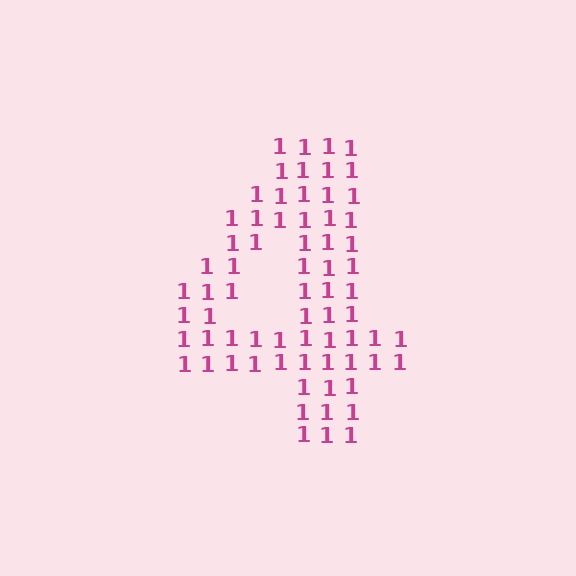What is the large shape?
The large shape is the digit 4.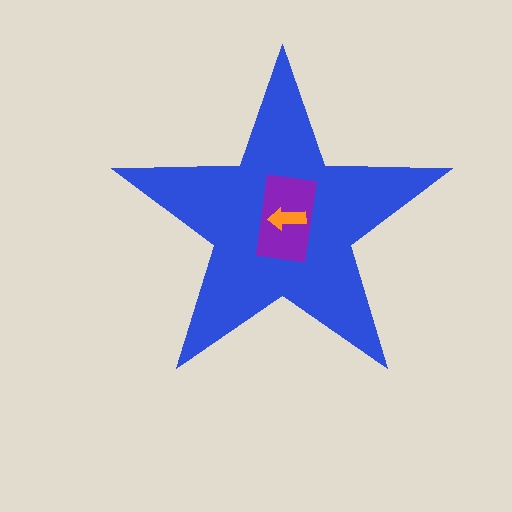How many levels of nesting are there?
3.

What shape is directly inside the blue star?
The purple rectangle.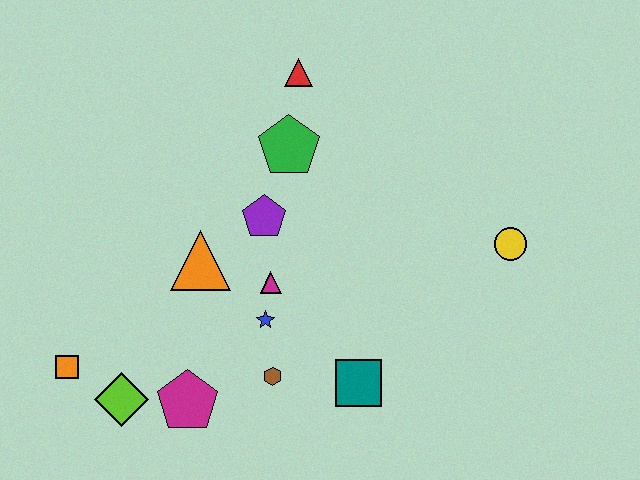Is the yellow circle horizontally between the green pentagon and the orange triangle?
No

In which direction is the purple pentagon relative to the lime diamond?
The purple pentagon is above the lime diamond.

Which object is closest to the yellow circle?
The teal square is closest to the yellow circle.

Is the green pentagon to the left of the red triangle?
Yes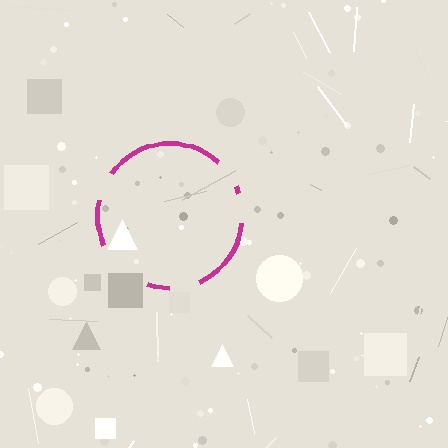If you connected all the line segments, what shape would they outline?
They would outline a circle.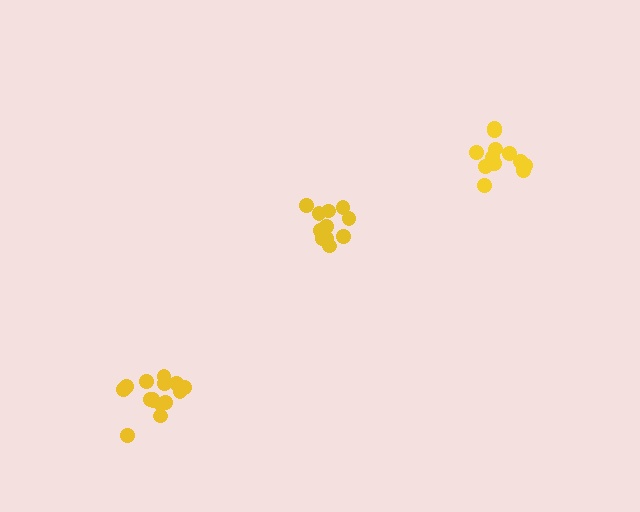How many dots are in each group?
Group 1: 11 dots, Group 2: 12 dots, Group 3: 15 dots (38 total).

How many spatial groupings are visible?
There are 3 spatial groupings.